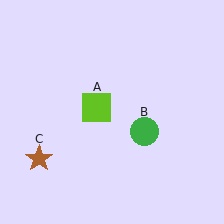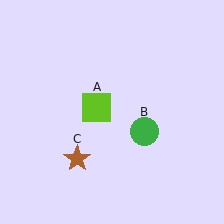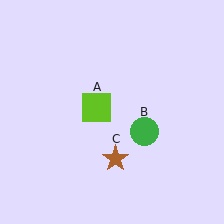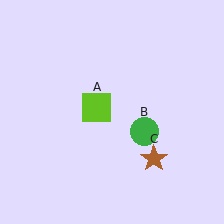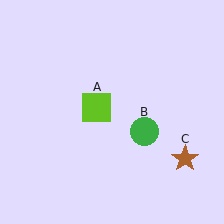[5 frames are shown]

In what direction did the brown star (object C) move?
The brown star (object C) moved right.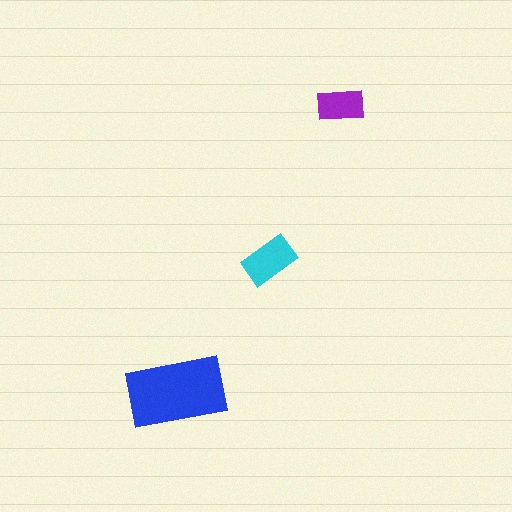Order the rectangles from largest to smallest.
the blue one, the cyan one, the purple one.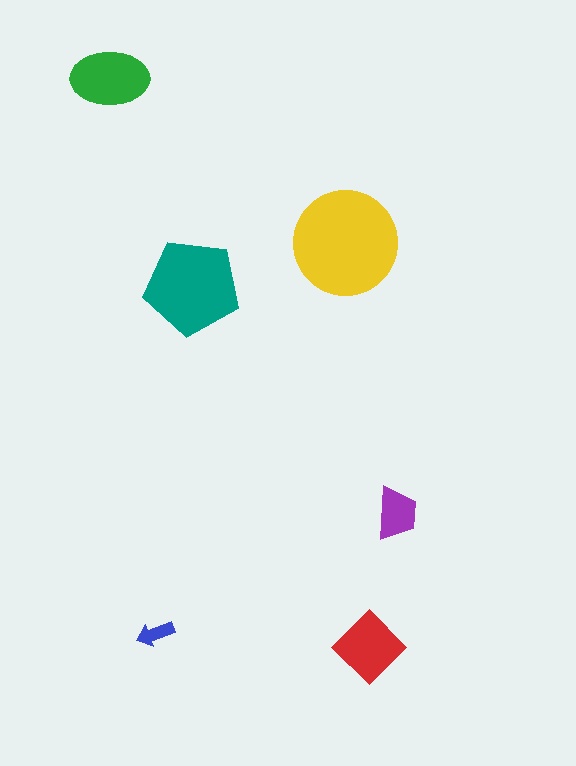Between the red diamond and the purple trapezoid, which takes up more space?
The red diamond.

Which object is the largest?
The yellow circle.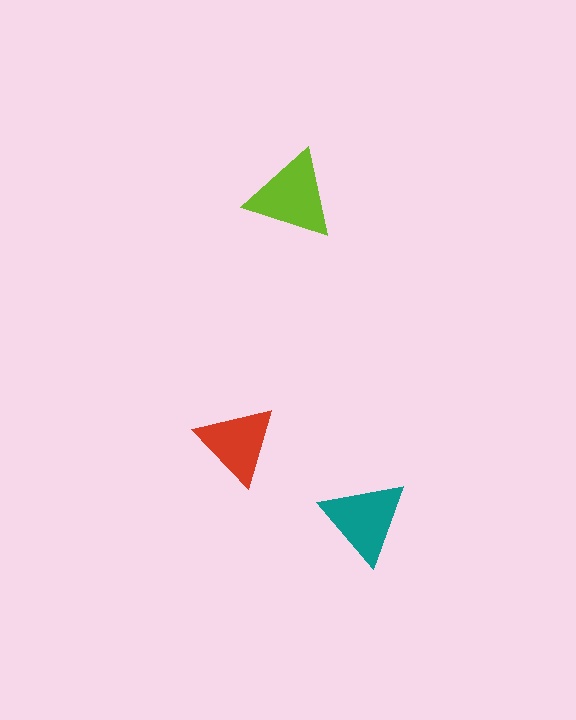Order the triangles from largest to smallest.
the lime one, the teal one, the red one.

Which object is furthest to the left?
The red triangle is leftmost.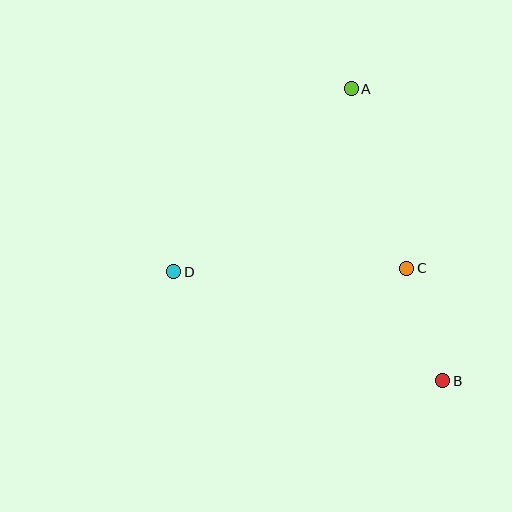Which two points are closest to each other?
Points B and C are closest to each other.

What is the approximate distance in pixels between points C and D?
The distance between C and D is approximately 233 pixels.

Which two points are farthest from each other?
Points A and B are farthest from each other.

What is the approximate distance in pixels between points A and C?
The distance between A and C is approximately 187 pixels.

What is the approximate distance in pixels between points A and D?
The distance between A and D is approximately 255 pixels.